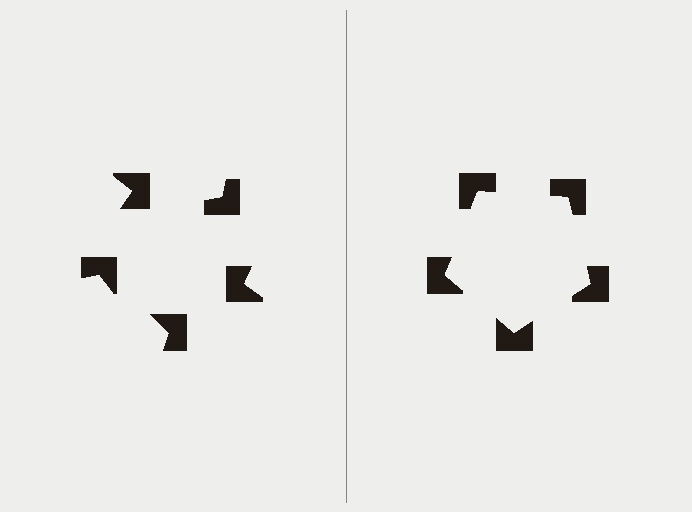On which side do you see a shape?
An illusory pentagon appears on the right side. On the left side the wedge cuts are rotated, so no coherent shape forms.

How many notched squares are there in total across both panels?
10 — 5 on each side.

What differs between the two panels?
The notched squares are positioned identically on both sides; only the wedge orientations differ. On the right they align to a pentagon; on the left they are misaligned.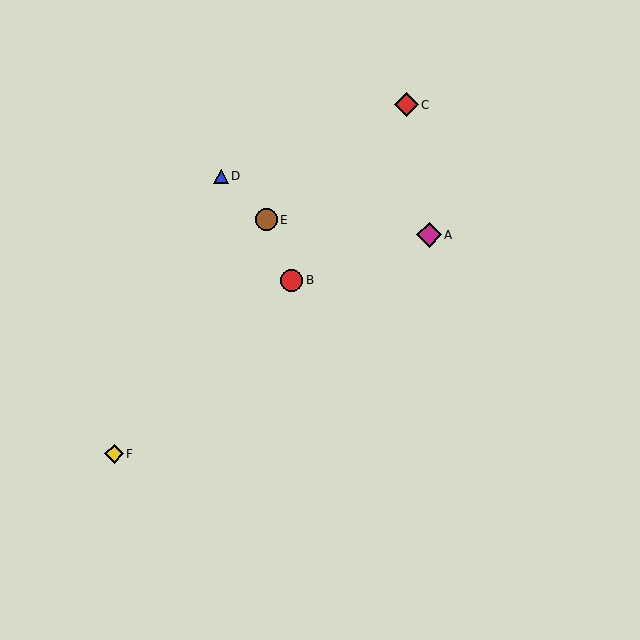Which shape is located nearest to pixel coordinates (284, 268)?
The red circle (labeled B) at (292, 280) is nearest to that location.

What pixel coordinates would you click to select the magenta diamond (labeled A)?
Click at (429, 235) to select the magenta diamond A.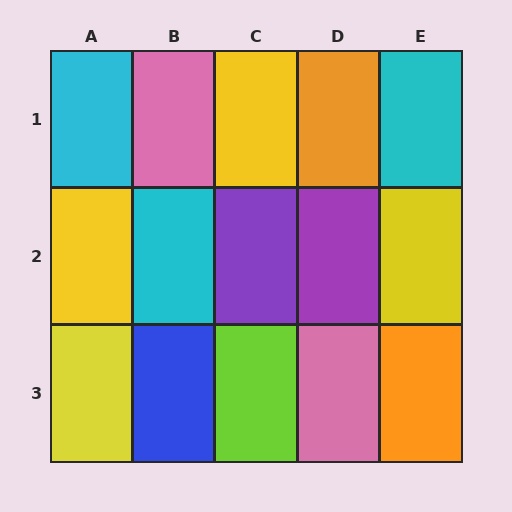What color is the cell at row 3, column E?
Orange.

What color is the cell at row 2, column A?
Yellow.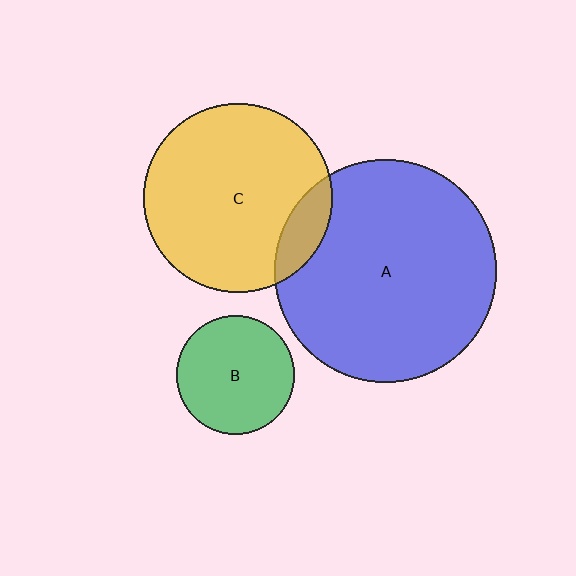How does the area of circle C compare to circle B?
Approximately 2.5 times.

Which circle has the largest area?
Circle A (blue).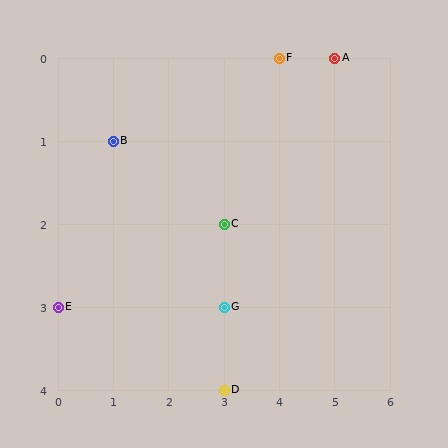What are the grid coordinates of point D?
Point D is at grid coordinates (3, 4).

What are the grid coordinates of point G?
Point G is at grid coordinates (3, 3).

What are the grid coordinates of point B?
Point B is at grid coordinates (1, 1).